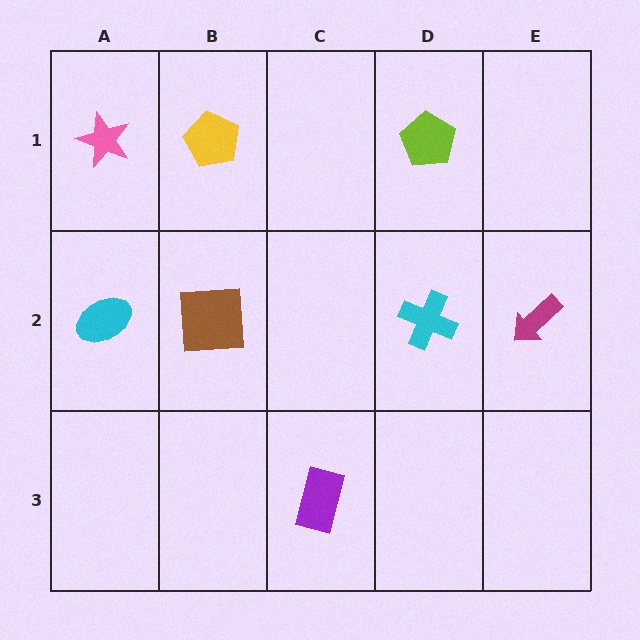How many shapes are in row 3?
1 shape.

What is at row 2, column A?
A cyan ellipse.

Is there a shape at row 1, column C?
No, that cell is empty.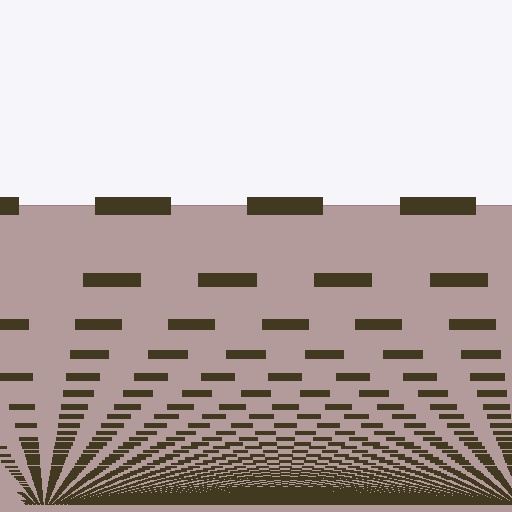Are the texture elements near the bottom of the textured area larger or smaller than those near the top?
Smaller. The gradient is inverted — elements near the bottom are smaller and denser.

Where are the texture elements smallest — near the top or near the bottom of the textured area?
Near the bottom.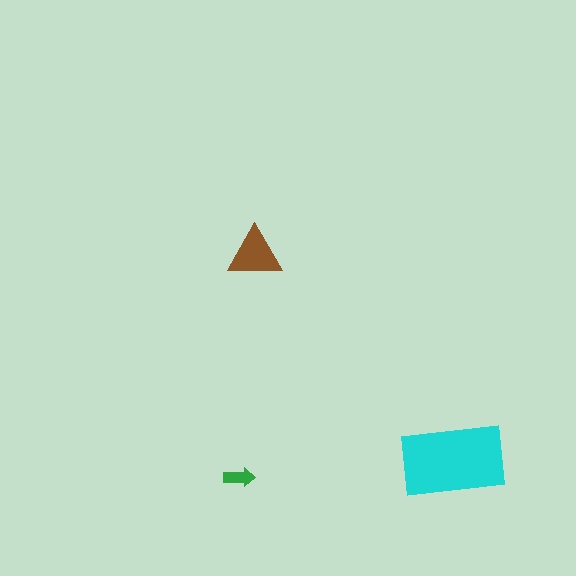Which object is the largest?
The cyan rectangle.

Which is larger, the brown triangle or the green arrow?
The brown triangle.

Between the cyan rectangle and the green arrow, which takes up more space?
The cyan rectangle.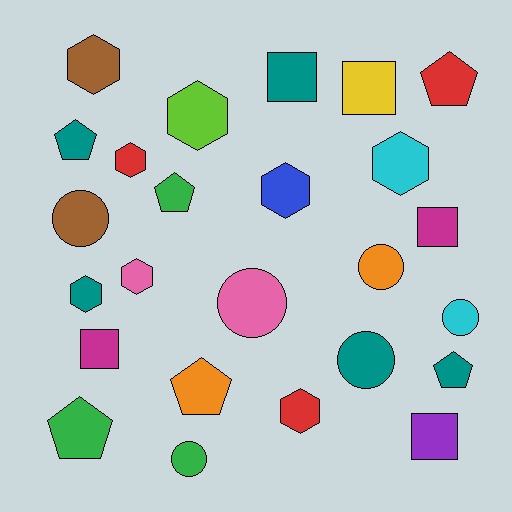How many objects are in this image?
There are 25 objects.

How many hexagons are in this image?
There are 8 hexagons.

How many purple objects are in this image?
There is 1 purple object.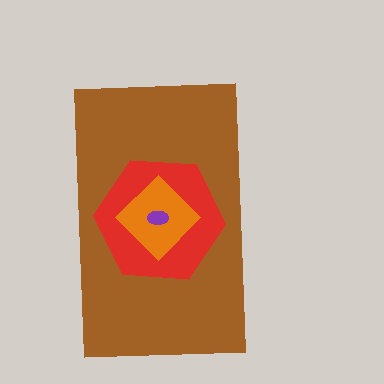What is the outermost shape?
The brown rectangle.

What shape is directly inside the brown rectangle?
The red hexagon.